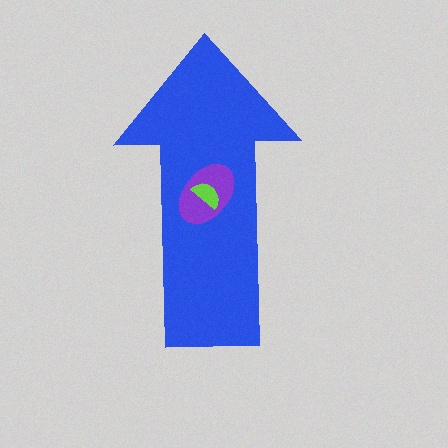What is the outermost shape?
The blue arrow.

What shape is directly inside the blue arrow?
The purple ellipse.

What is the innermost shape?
The lime semicircle.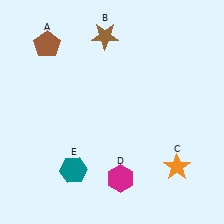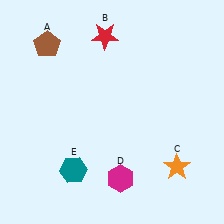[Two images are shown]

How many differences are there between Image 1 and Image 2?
There is 1 difference between the two images.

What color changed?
The star (B) changed from brown in Image 1 to red in Image 2.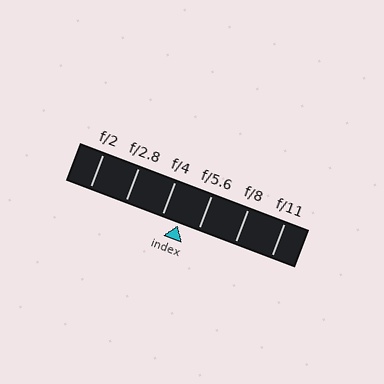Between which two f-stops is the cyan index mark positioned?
The index mark is between f/4 and f/5.6.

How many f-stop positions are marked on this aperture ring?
There are 6 f-stop positions marked.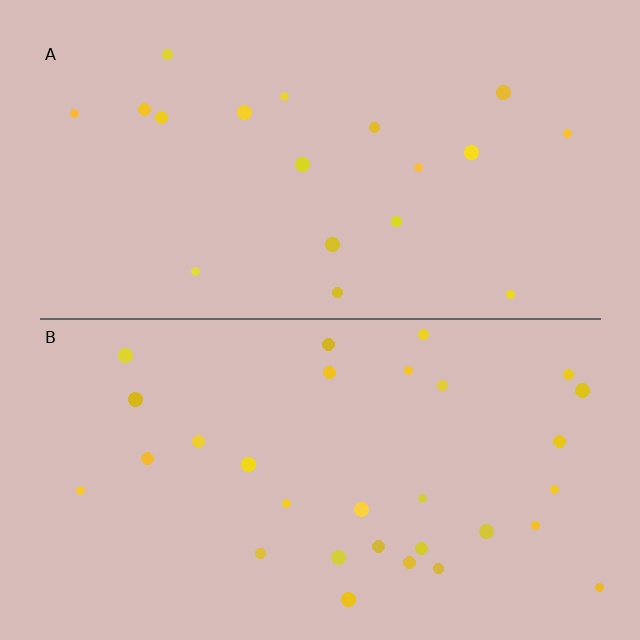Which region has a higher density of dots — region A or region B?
B (the bottom).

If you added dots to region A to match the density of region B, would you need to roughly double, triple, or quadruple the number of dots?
Approximately double.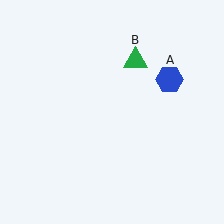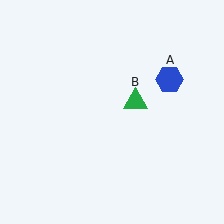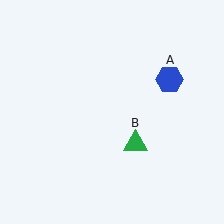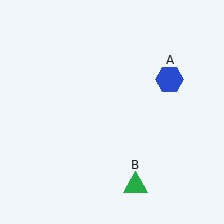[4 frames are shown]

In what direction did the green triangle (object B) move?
The green triangle (object B) moved down.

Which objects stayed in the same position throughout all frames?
Blue hexagon (object A) remained stationary.